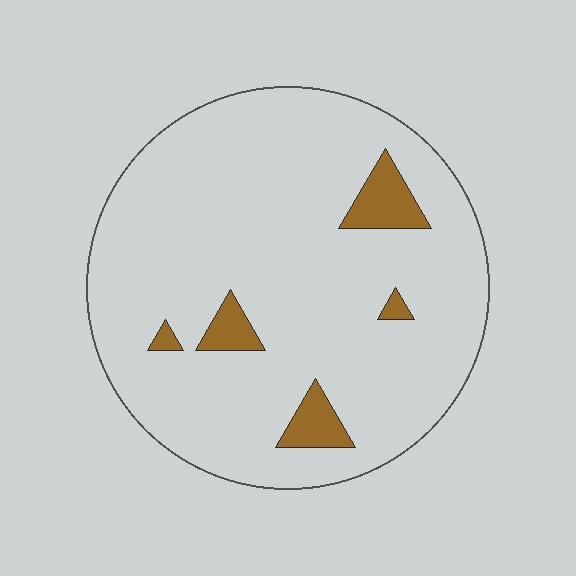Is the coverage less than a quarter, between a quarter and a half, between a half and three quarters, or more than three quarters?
Less than a quarter.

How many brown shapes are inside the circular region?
5.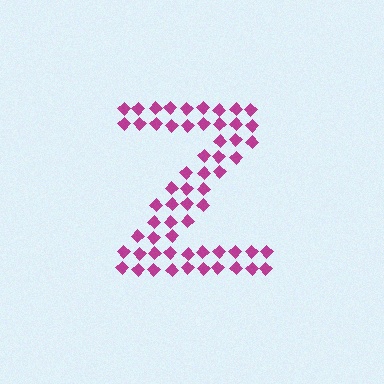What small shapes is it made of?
It is made of small diamonds.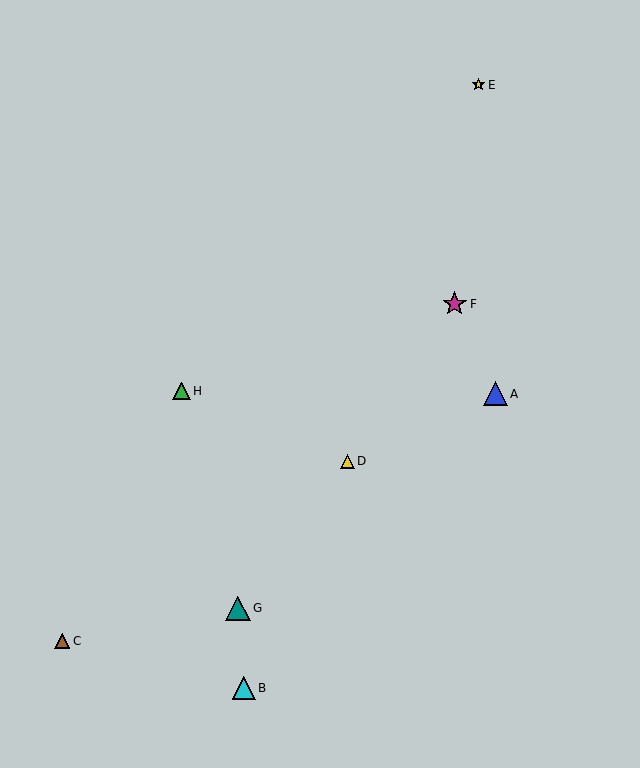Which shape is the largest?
The teal triangle (labeled G) is the largest.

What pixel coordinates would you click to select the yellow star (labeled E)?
Click at (478, 85) to select the yellow star E.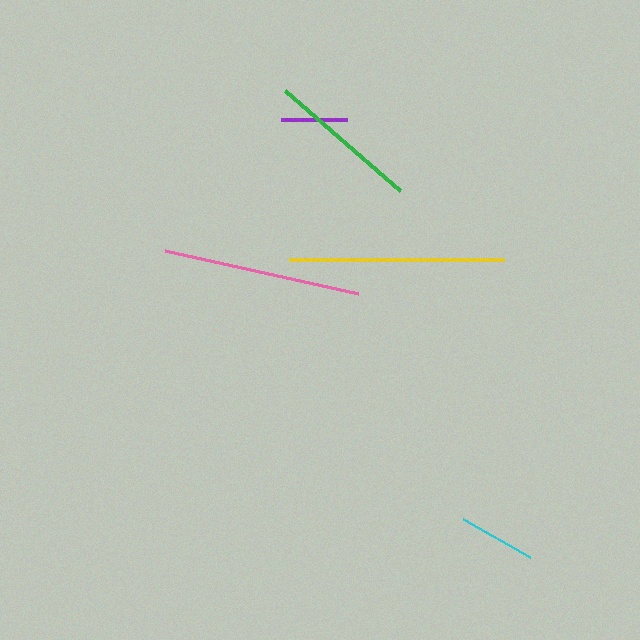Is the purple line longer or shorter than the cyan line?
The cyan line is longer than the purple line.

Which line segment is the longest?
The yellow line is the longest at approximately 215 pixels.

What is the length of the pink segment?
The pink segment is approximately 197 pixels long.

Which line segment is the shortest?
The purple line is the shortest at approximately 66 pixels.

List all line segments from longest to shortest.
From longest to shortest: yellow, pink, green, cyan, purple.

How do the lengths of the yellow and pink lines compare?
The yellow and pink lines are approximately the same length.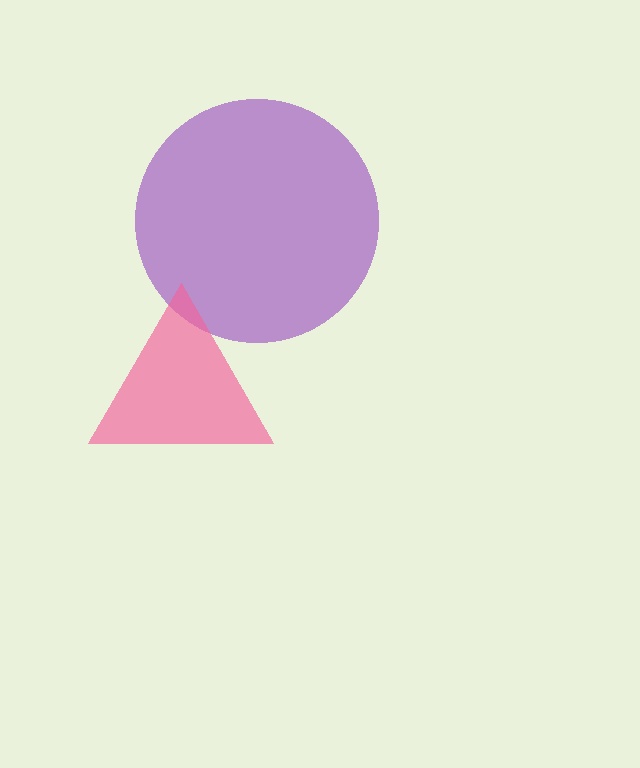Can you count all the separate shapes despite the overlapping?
Yes, there are 2 separate shapes.